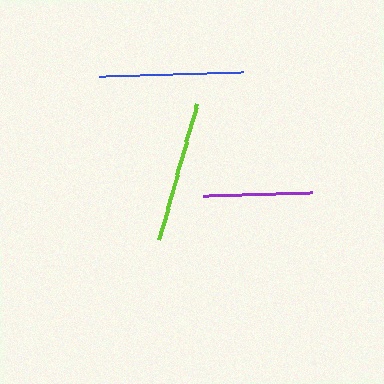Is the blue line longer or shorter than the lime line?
The blue line is longer than the lime line.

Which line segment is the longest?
The blue line is the longest at approximately 145 pixels.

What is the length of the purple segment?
The purple segment is approximately 109 pixels long.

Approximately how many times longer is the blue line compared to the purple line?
The blue line is approximately 1.3 times the length of the purple line.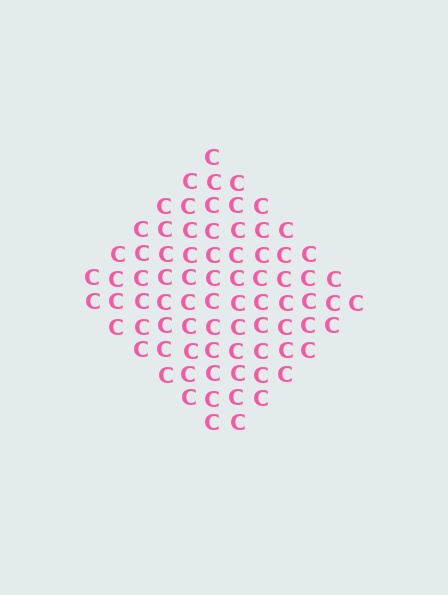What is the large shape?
The large shape is a diamond.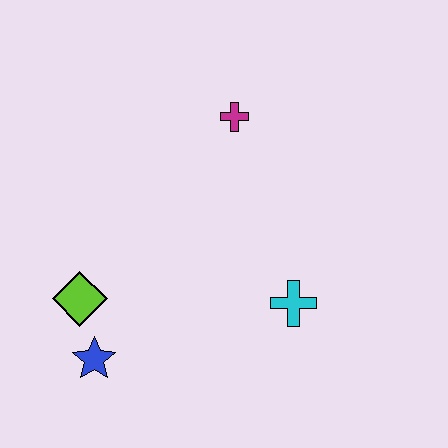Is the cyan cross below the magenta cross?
Yes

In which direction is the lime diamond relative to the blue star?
The lime diamond is above the blue star.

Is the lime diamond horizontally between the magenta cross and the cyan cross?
No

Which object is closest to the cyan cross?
The magenta cross is closest to the cyan cross.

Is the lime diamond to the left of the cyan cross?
Yes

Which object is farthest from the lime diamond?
The magenta cross is farthest from the lime diamond.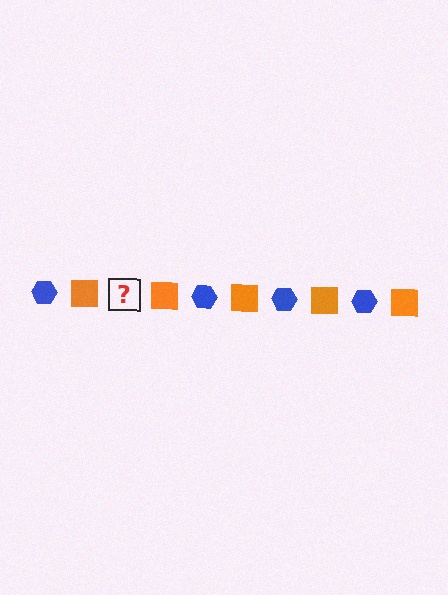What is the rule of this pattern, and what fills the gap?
The rule is that the pattern alternates between blue hexagon and orange square. The gap should be filled with a blue hexagon.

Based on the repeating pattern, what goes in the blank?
The blank should be a blue hexagon.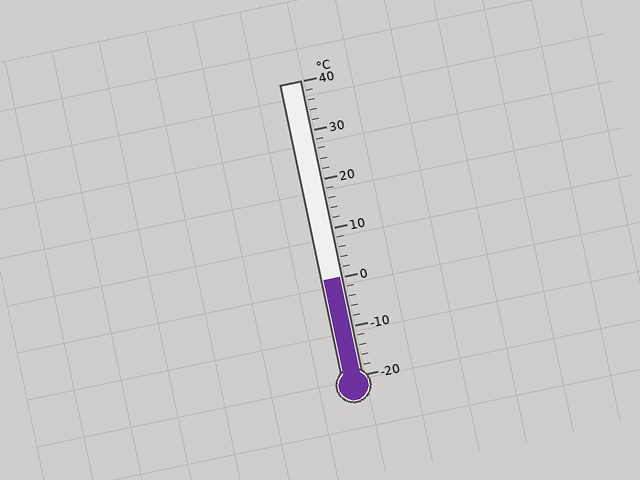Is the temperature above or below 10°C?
The temperature is below 10°C.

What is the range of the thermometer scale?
The thermometer scale ranges from -20°C to 40°C.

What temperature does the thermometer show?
The thermometer shows approximately 0°C.